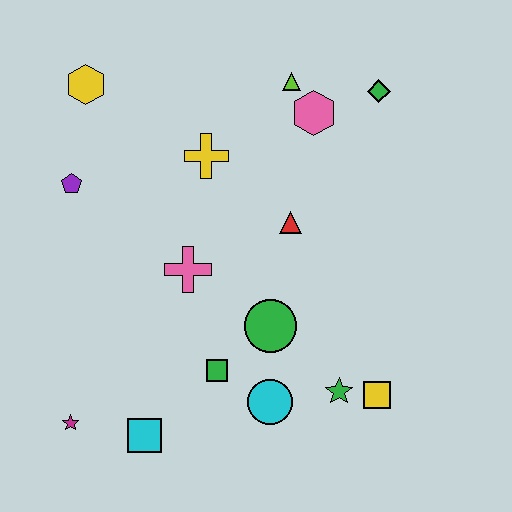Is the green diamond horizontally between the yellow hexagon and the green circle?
No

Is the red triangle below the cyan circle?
No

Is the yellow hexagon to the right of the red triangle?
No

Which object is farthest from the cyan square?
The green diamond is farthest from the cyan square.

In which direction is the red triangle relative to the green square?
The red triangle is above the green square.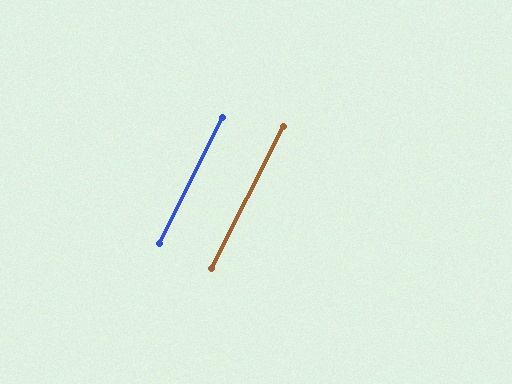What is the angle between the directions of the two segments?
Approximately 0 degrees.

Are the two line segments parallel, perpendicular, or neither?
Parallel — their directions differ by only 0.0°.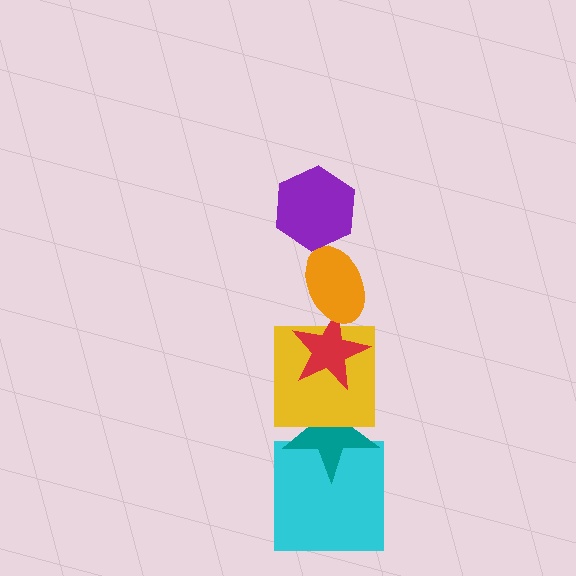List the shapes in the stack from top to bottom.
From top to bottom: the purple hexagon, the orange ellipse, the red star, the yellow square, the teal star, the cyan square.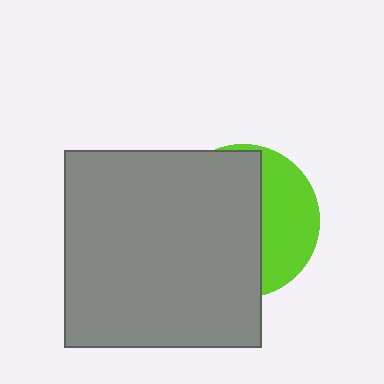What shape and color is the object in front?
The object in front is a gray square.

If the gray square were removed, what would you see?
You would see the complete lime circle.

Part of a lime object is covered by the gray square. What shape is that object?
It is a circle.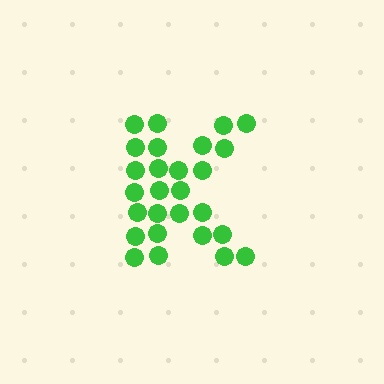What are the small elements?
The small elements are circles.